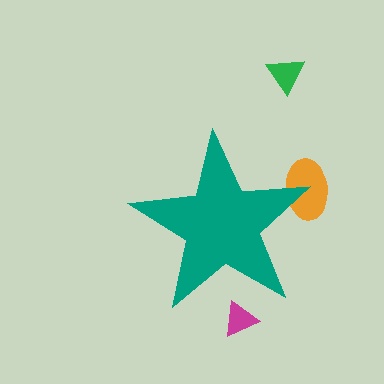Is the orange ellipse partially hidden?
Yes, the orange ellipse is partially hidden behind the teal star.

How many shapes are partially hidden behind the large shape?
2 shapes are partially hidden.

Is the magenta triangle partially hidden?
Yes, the magenta triangle is partially hidden behind the teal star.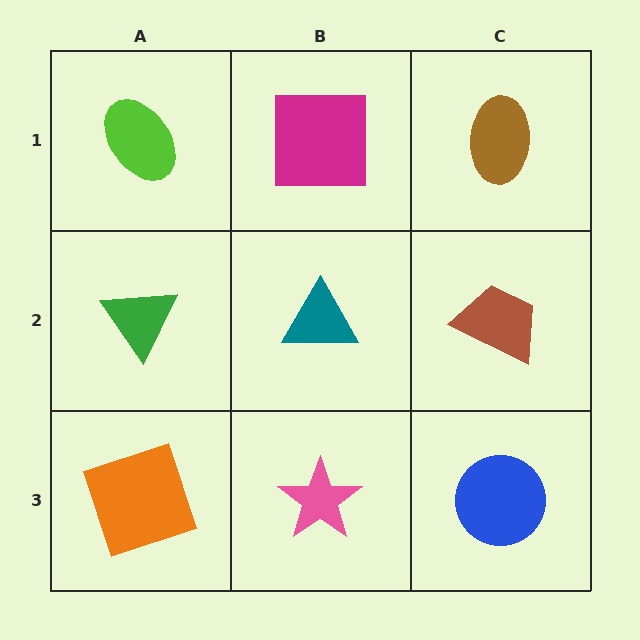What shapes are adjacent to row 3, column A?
A green triangle (row 2, column A), a pink star (row 3, column B).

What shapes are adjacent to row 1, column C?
A brown trapezoid (row 2, column C), a magenta square (row 1, column B).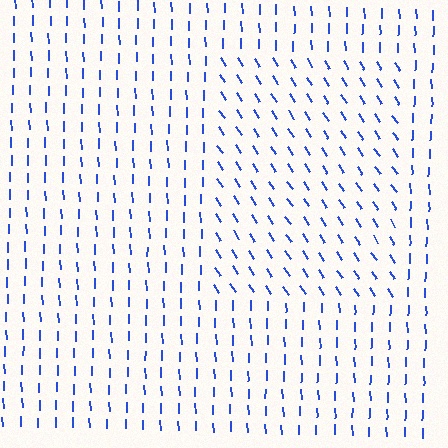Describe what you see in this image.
The image is filled with small blue line segments. A rectangle region in the image has lines oriented differently from the surrounding lines, creating a visible texture boundary.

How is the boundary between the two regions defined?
The boundary is defined purely by a change in line orientation (approximately 32 degrees difference). All lines are the same color and thickness.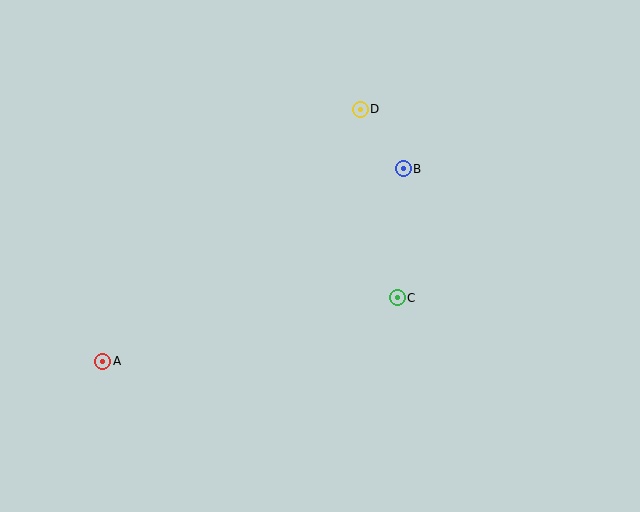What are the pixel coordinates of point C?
Point C is at (397, 298).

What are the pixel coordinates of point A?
Point A is at (103, 361).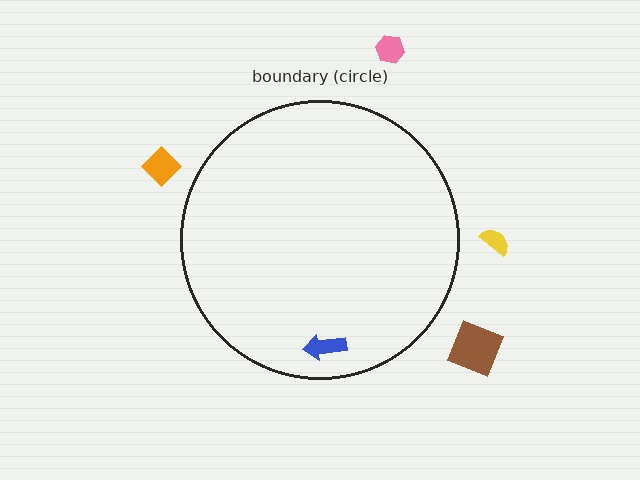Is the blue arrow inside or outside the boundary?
Inside.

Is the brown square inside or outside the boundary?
Outside.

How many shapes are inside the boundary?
1 inside, 4 outside.